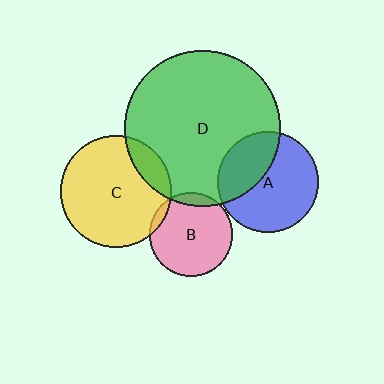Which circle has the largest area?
Circle D (green).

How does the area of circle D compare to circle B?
Approximately 3.5 times.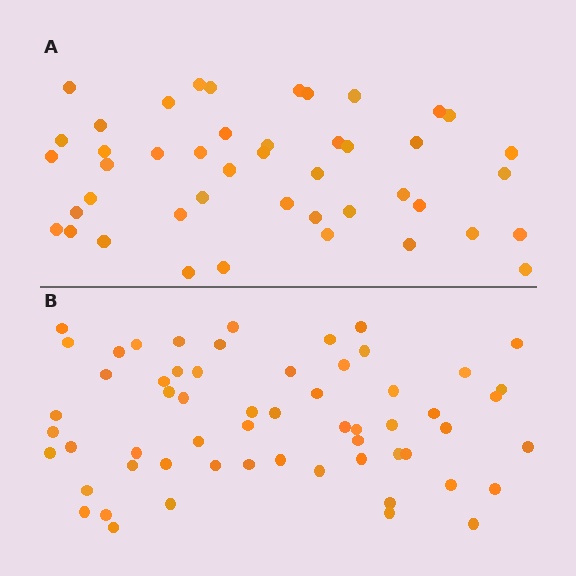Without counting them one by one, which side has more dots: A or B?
Region B (the bottom region) has more dots.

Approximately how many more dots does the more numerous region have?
Region B has approximately 15 more dots than region A.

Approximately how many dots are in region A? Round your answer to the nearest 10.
About 40 dots. (The exact count is 45, which rounds to 40.)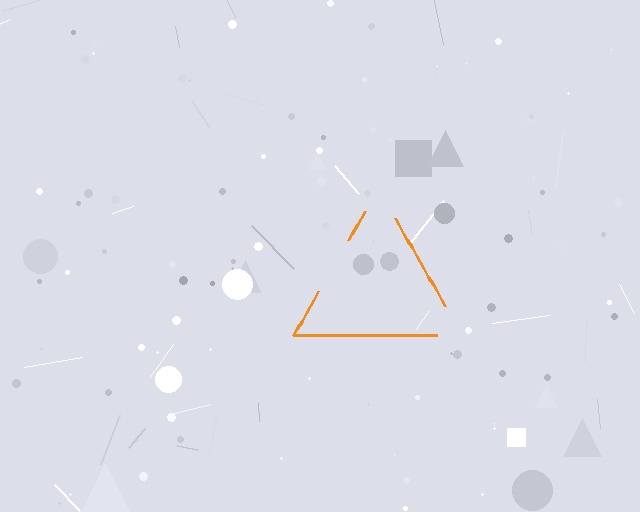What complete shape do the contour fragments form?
The contour fragments form a triangle.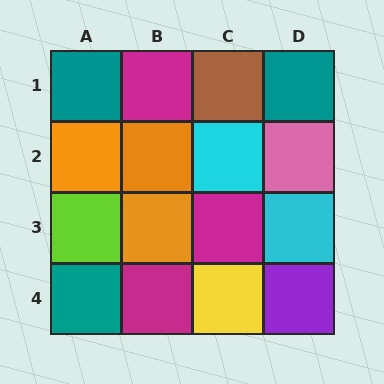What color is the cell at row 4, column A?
Teal.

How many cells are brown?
1 cell is brown.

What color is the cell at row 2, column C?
Cyan.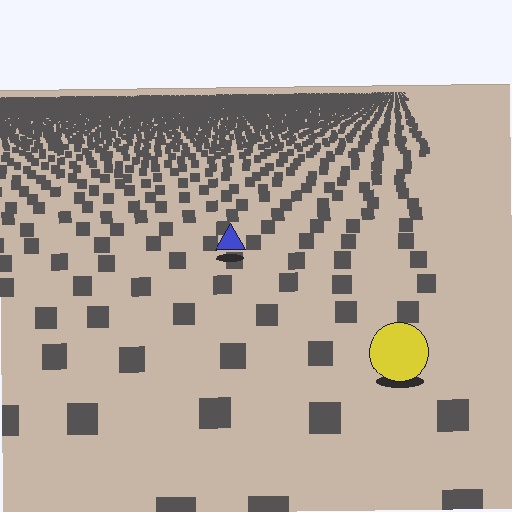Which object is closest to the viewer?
The yellow circle is closest. The texture marks near it are larger and more spread out.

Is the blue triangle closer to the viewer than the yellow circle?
No. The yellow circle is closer — you can tell from the texture gradient: the ground texture is coarser near it.